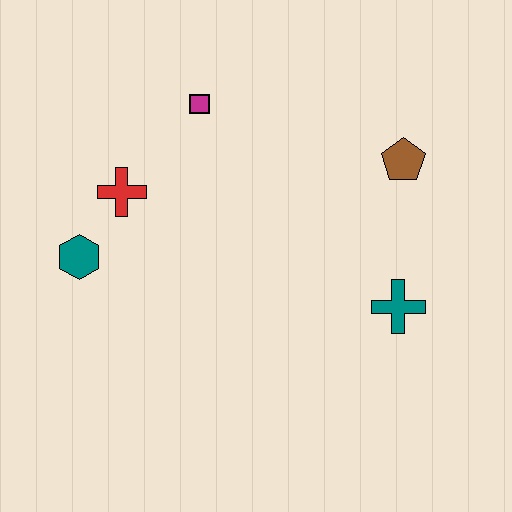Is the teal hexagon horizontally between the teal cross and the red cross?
No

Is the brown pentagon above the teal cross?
Yes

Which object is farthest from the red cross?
The teal cross is farthest from the red cross.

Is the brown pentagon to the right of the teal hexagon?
Yes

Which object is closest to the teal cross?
The brown pentagon is closest to the teal cross.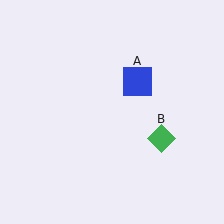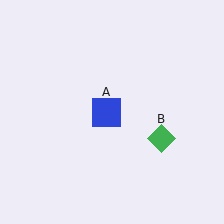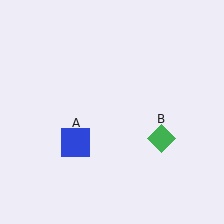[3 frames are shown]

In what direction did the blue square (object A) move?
The blue square (object A) moved down and to the left.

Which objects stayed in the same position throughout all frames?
Green diamond (object B) remained stationary.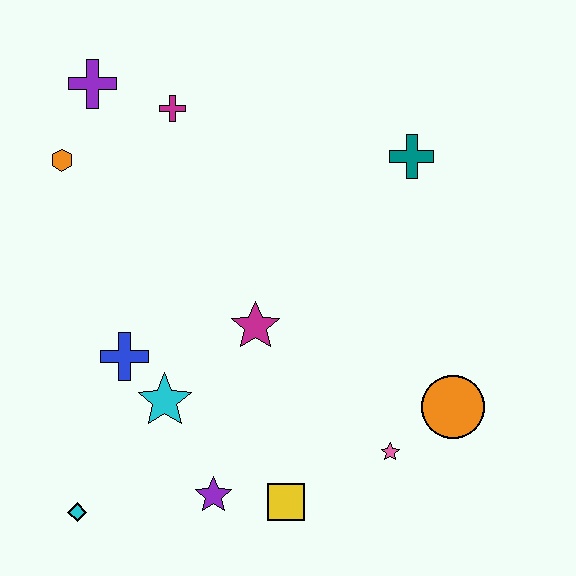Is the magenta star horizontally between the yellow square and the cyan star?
Yes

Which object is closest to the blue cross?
The cyan star is closest to the blue cross.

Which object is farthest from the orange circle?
The purple cross is farthest from the orange circle.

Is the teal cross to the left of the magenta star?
No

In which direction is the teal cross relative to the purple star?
The teal cross is above the purple star.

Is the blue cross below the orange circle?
No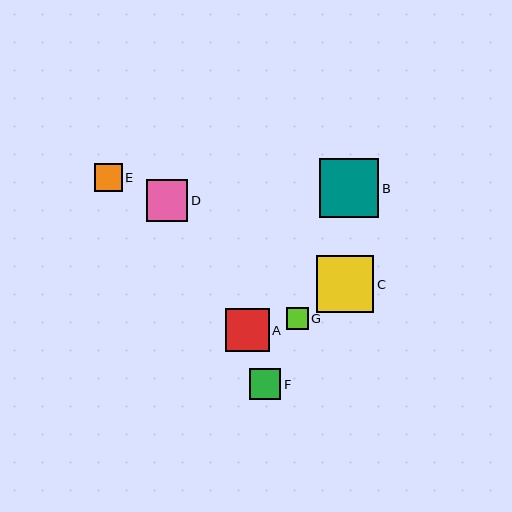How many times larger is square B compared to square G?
Square B is approximately 2.7 times the size of square G.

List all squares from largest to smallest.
From largest to smallest: B, C, A, D, F, E, G.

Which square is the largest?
Square B is the largest with a size of approximately 59 pixels.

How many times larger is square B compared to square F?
Square B is approximately 1.9 times the size of square F.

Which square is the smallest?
Square G is the smallest with a size of approximately 22 pixels.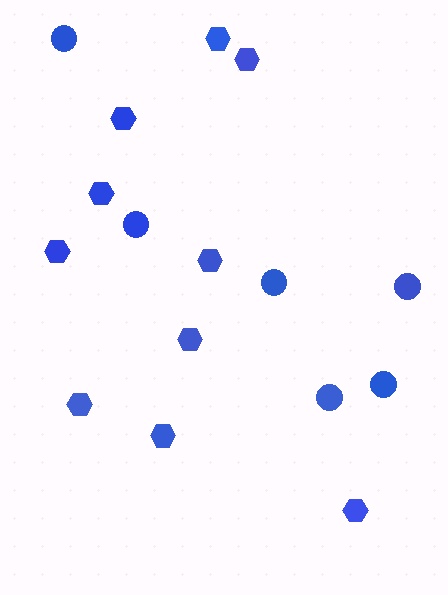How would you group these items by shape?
There are 2 groups: one group of hexagons (10) and one group of circles (6).